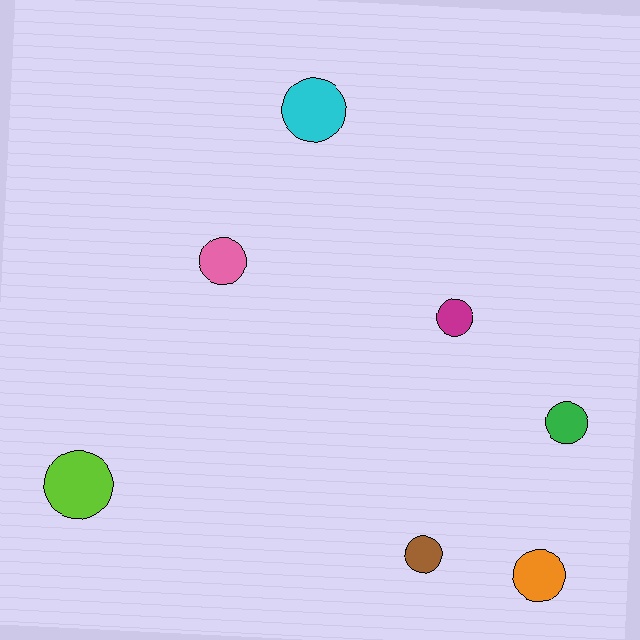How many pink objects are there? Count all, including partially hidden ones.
There is 1 pink object.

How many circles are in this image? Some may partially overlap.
There are 7 circles.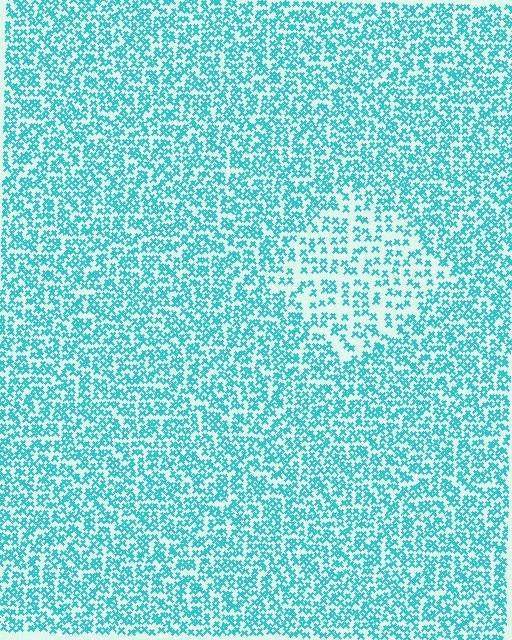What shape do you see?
I see a diamond.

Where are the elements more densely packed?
The elements are more densely packed outside the diamond boundary.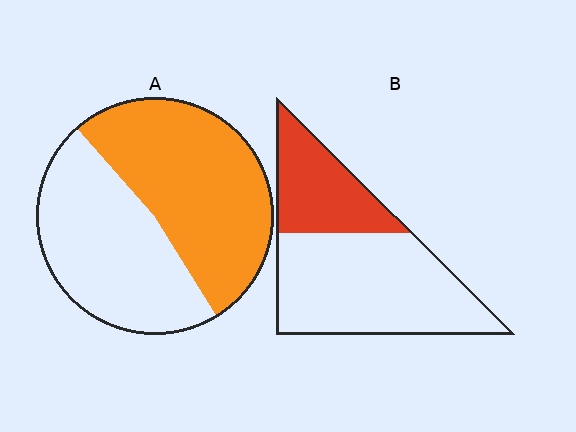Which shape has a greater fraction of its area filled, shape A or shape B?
Shape A.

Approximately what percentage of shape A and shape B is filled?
A is approximately 55% and B is approximately 35%.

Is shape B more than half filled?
No.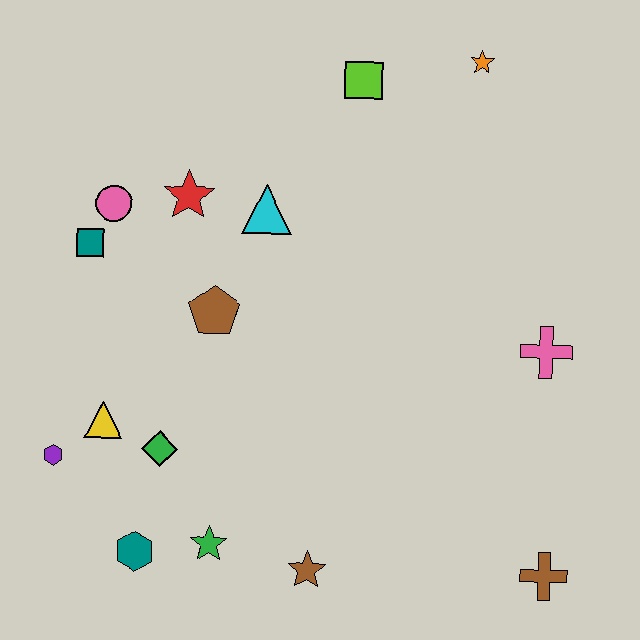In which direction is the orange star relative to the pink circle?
The orange star is to the right of the pink circle.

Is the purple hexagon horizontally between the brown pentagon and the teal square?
No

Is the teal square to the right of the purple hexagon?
Yes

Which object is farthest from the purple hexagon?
The orange star is farthest from the purple hexagon.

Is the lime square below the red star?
No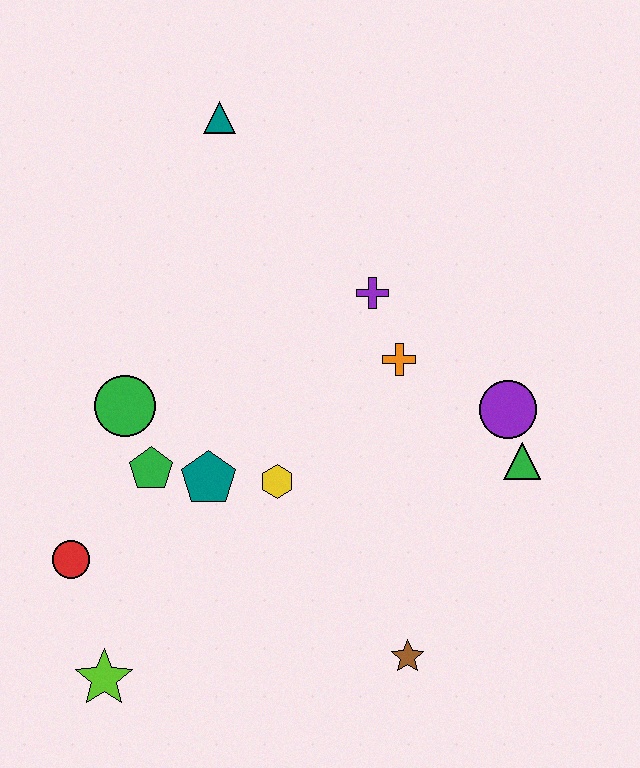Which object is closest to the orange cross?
The purple cross is closest to the orange cross.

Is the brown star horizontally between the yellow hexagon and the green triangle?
Yes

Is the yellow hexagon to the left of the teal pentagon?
No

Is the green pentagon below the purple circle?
Yes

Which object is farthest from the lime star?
The teal triangle is farthest from the lime star.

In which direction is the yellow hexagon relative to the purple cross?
The yellow hexagon is below the purple cross.